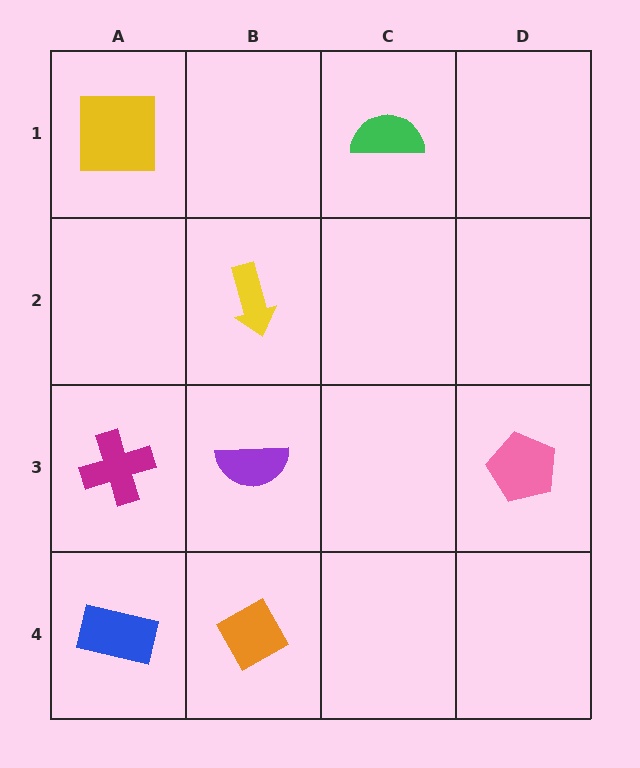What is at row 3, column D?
A pink pentagon.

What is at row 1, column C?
A green semicircle.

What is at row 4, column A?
A blue rectangle.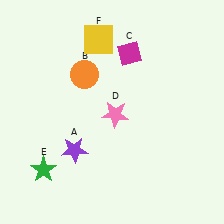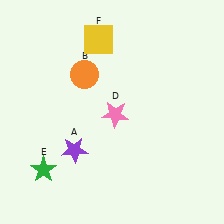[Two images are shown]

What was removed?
The magenta diamond (C) was removed in Image 2.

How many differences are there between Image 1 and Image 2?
There is 1 difference between the two images.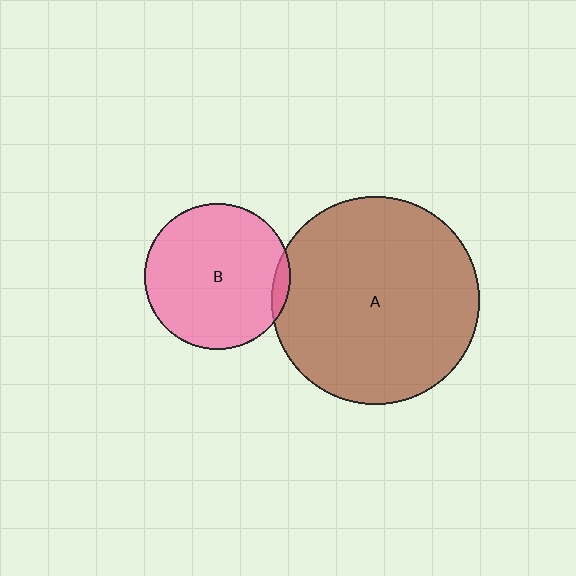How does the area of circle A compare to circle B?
Approximately 2.0 times.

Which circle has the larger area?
Circle A (brown).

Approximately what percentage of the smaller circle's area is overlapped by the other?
Approximately 5%.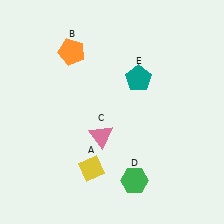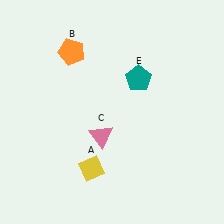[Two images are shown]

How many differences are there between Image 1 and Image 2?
There is 1 difference between the two images.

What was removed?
The green hexagon (D) was removed in Image 2.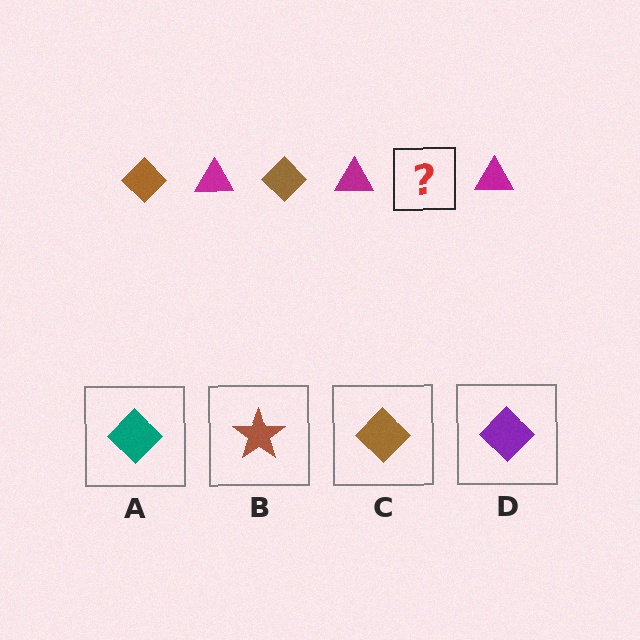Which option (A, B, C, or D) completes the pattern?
C.